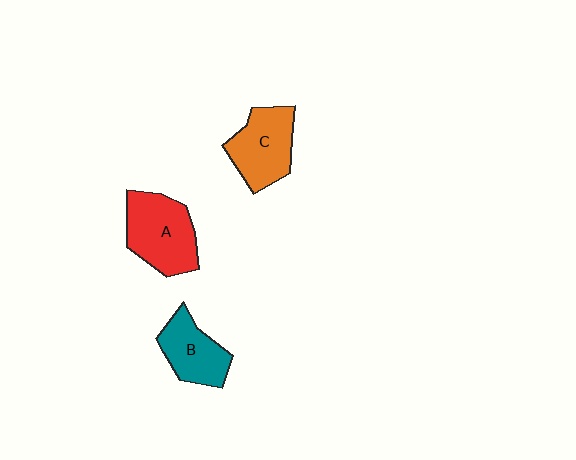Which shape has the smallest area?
Shape B (teal).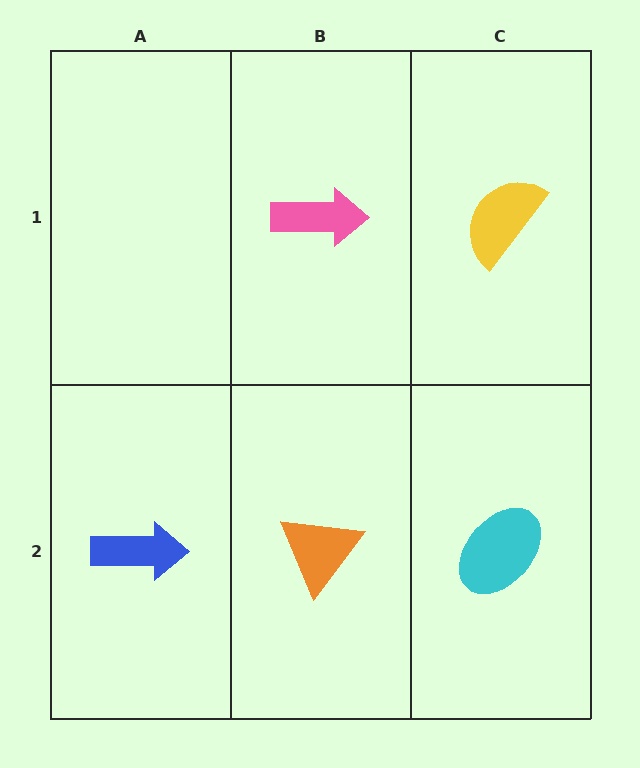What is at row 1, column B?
A pink arrow.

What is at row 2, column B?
An orange triangle.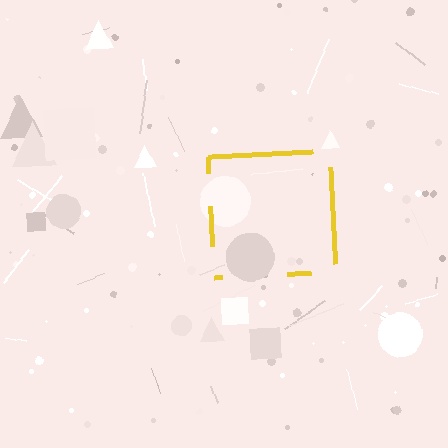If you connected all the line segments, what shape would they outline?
They would outline a square.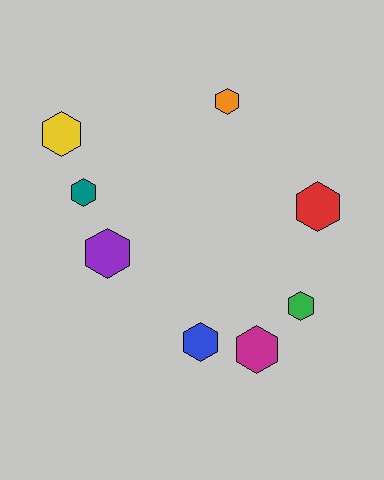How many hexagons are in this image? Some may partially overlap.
There are 8 hexagons.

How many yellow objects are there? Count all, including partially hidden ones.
There is 1 yellow object.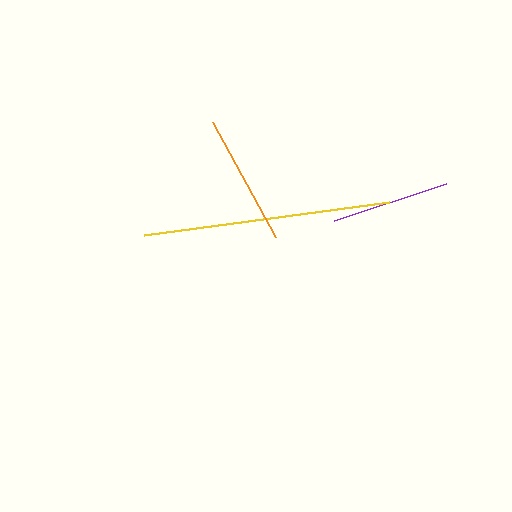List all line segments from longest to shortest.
From longest to shortest: yellow, orange, purple.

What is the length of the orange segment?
The orange segment is approximately 131 pixels long.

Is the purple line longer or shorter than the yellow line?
The yellow line is longer than the purple line.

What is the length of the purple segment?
The purple segment is approximately 118 pixels long.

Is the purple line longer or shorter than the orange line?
The orange line is longer than the purple line.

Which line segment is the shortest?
The purple line is the shortest at approximately 118 pixels.